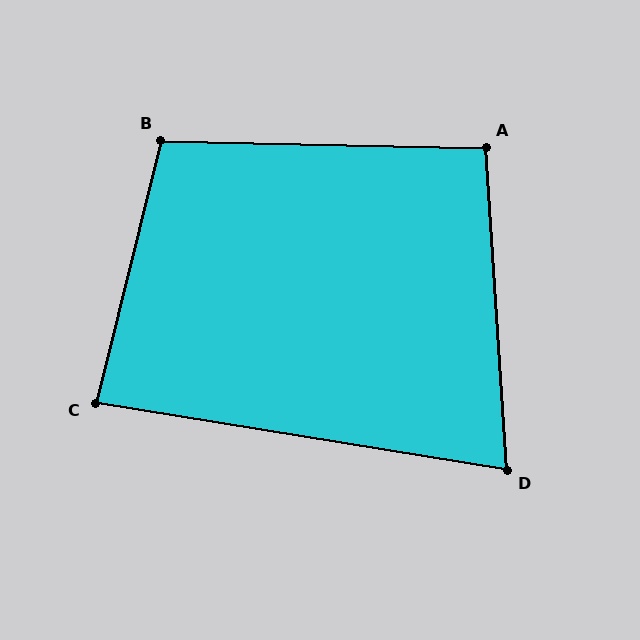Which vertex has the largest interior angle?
B, at approximately 103 degrees.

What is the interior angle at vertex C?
Approximately 85 degrees (approximately right).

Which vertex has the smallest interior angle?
D, at approximately 77 degrees.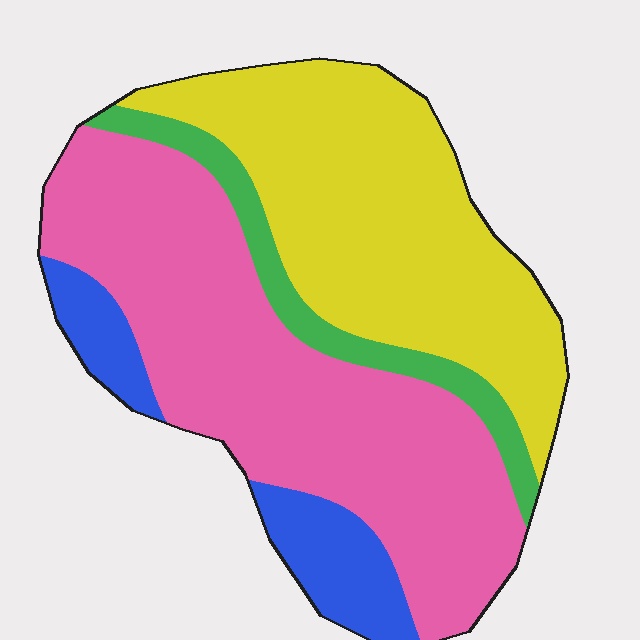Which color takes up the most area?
Pink, at roughly 45%.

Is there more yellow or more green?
Yellow.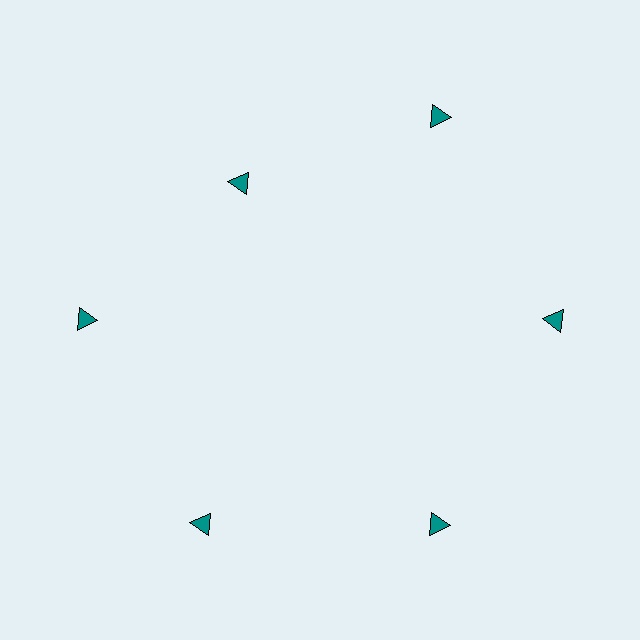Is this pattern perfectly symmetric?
No. The 6 teal triangles are arranged in a ring, but one element near the 11 o'clock position is pulled inward toward the center, breaking the 6-fold rotational symmetry.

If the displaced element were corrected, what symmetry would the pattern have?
It would have 6-fold rotational symmetry — the pattern would map onto itself every 60 degrees.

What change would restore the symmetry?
The symmetry would be restored by moving it outward, back onto the ring so that all 6 triangles sit at equal angles and equal distance from the center.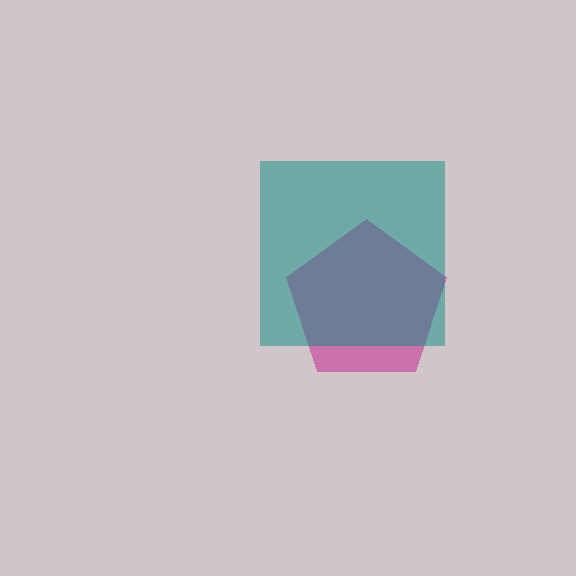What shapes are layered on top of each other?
The layered shapes are: a magenta pentagon, a teal square.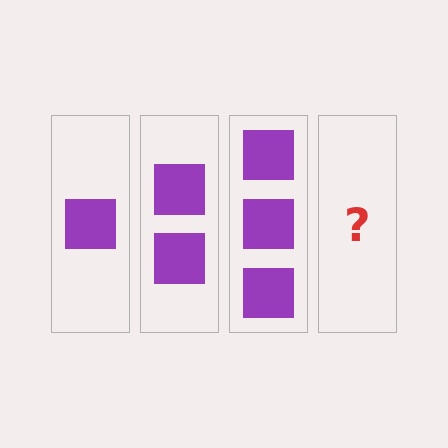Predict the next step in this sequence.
The next step is 4 squares.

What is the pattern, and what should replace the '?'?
The pattern is that each step adds one more square. The '?' should be 4 squares.